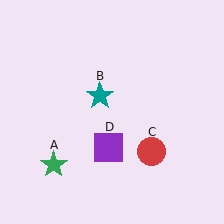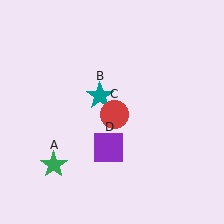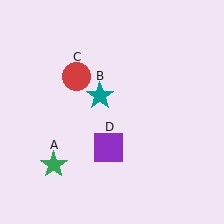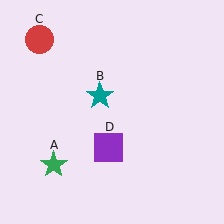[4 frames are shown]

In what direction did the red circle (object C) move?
The red circle (object C) moved up and to the left.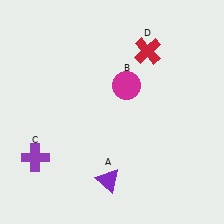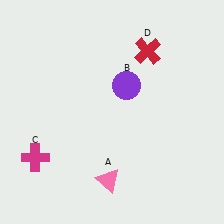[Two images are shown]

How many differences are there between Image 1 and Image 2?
There are 3 differences between the two images.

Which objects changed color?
A changed from purple to pink. B changed from magenta to purple. C changed from purple to magenta.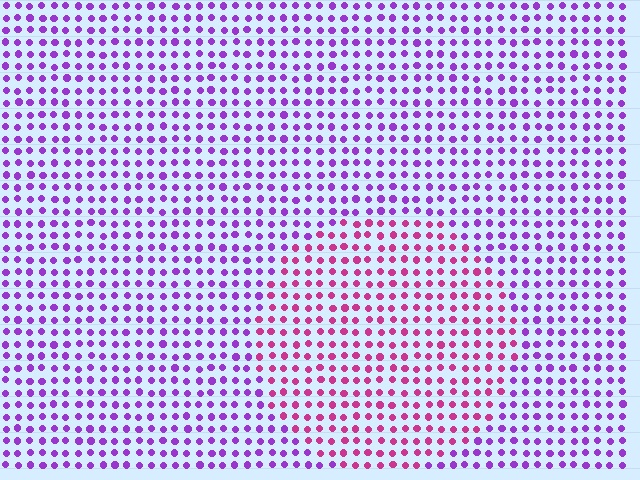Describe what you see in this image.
The image is filled with small purple elements in a uniform arrangement. A circle-shaped region is visible where the elements are tinted to a slightly different hue, forming a subtle color boundary.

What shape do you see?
I see a circle.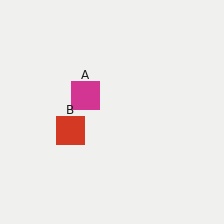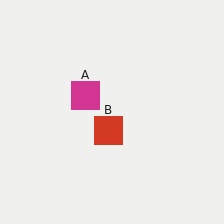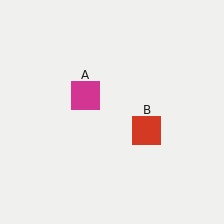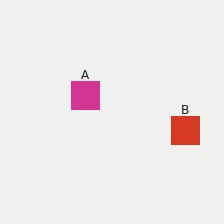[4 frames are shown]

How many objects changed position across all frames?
1 object changed position: red square (object B).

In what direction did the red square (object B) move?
The red square (object B) moved right.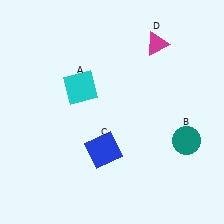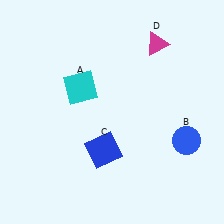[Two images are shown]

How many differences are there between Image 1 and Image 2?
There is 1 difference between the two images.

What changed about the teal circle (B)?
In Image 1, B is teal. In Image 2, it changed to blue.